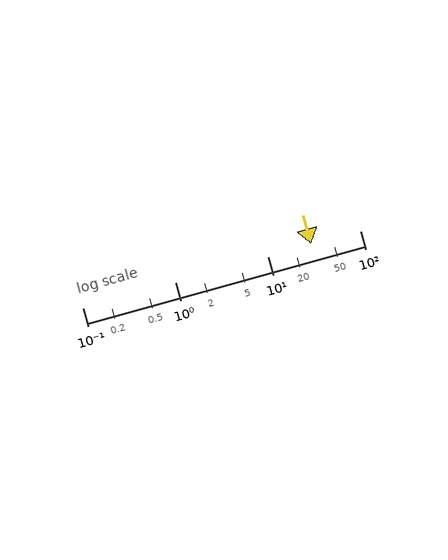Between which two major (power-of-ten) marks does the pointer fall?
The pointer is between 10 and 100.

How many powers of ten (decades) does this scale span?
The scale spans 3 decades, from 0.1 to 100.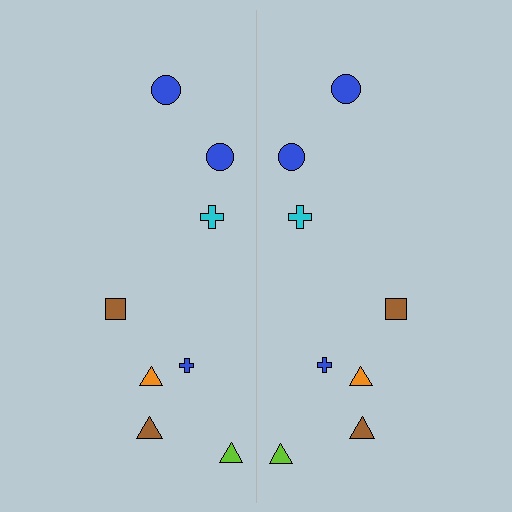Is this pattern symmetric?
Yes, this pattern has bilateral (reflection) symmetry.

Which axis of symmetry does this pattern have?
The pattern has a vertical axis of symmetry running through the center of the image.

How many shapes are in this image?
There are 16 shapes in this image.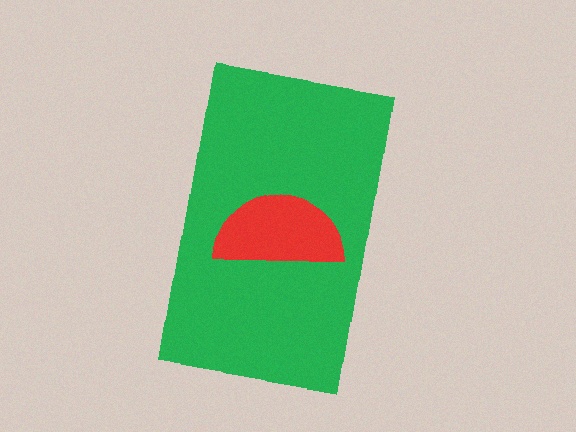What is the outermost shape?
The green rectangle.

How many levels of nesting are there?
2.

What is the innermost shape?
The red semicircle.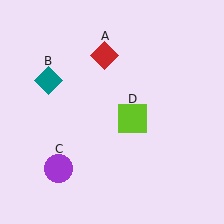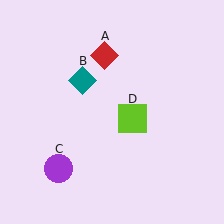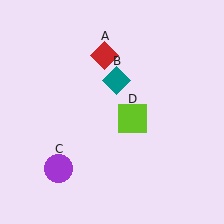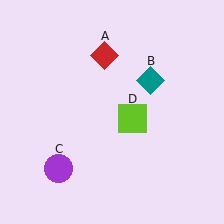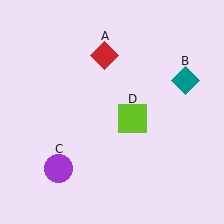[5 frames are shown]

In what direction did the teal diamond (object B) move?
The teal diamond (object B) moved right.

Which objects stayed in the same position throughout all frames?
Red diamond (object A) and purple circle (object C) and lime square (object D) remained stationary.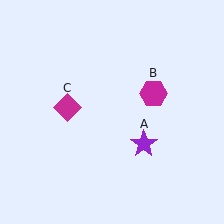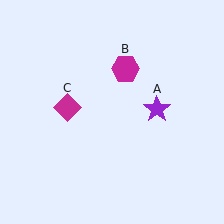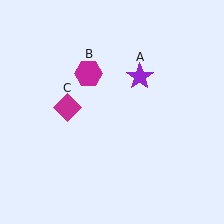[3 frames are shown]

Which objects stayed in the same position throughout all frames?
Magenta diamond (object C) remained stationary.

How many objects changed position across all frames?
2 objects changed position: purple star (object A), magenta hexagon (object B).